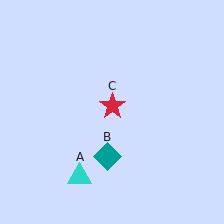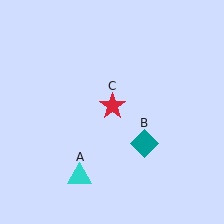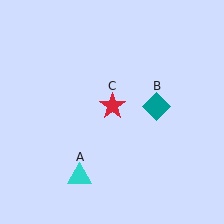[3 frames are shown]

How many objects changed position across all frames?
1 object changed position: teal diamond (object B).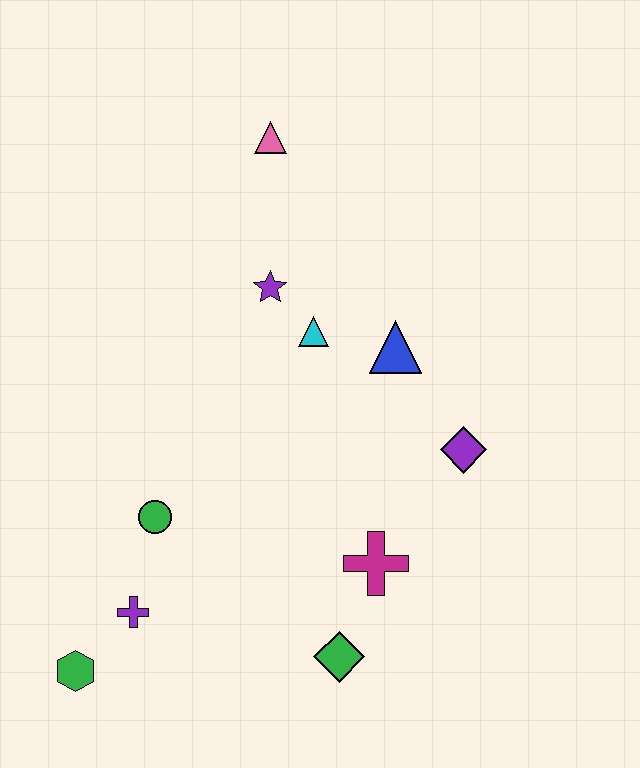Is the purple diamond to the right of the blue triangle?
Yes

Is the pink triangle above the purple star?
Yes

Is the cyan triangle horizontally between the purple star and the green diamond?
Yes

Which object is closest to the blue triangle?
The cyan triangle is closest to the blue triangle.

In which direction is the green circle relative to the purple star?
The green circle is below the purple star.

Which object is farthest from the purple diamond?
The green hexagon is farthest from the purple diamond.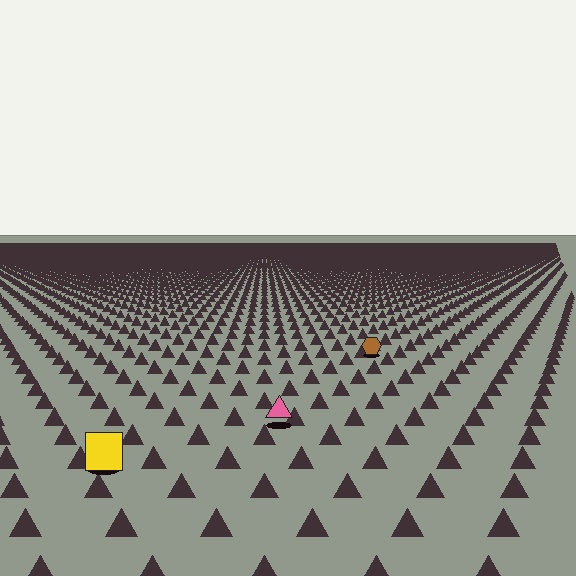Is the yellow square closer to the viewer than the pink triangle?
Yes. The yellow square is closer — you can tell from the texture gradient: the ground texture is coarser near it.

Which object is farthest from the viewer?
The brown hexagon is farthest from the viewer. It appears smaller and the ground texture around it is denser.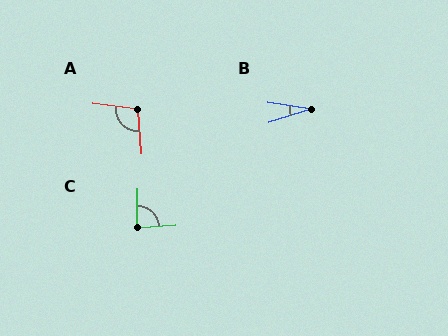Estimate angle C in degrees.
Approximately 85 degrees.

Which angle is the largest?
A, at approximately 102 degrees.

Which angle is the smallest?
B, at approximately 26 degrees.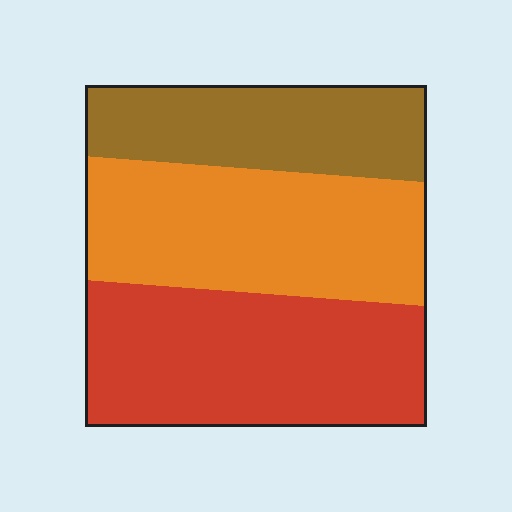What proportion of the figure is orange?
Orange covers 36% of the figure.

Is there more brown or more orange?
Orange.